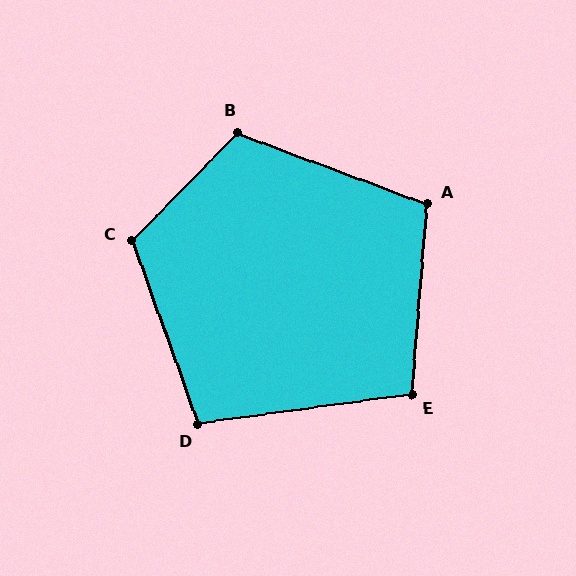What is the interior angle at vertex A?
Approximately 106 degrees (obtuse).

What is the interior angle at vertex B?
Approximately 114 degrees (obtuse).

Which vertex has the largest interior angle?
C, at approximately 116 degrees.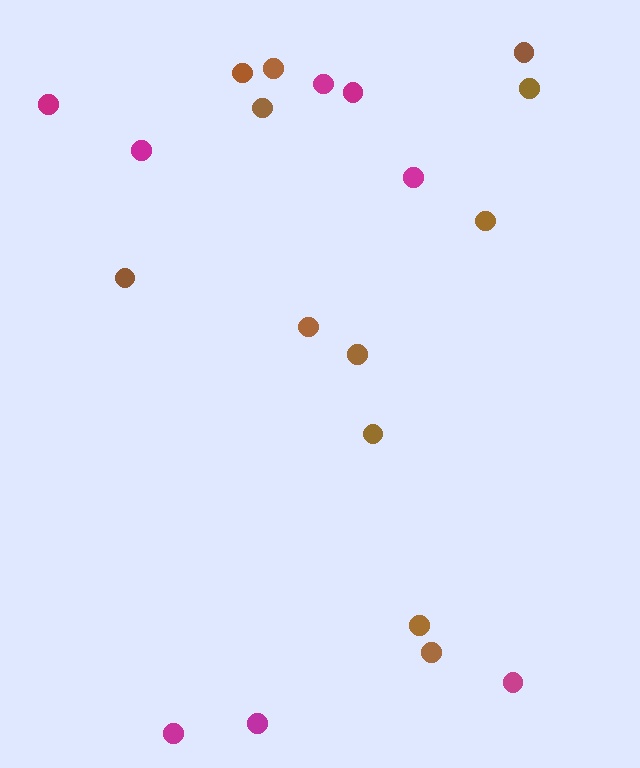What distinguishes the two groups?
There are 2 groups: one group of magenta circles (8) and one group of brown circles (12).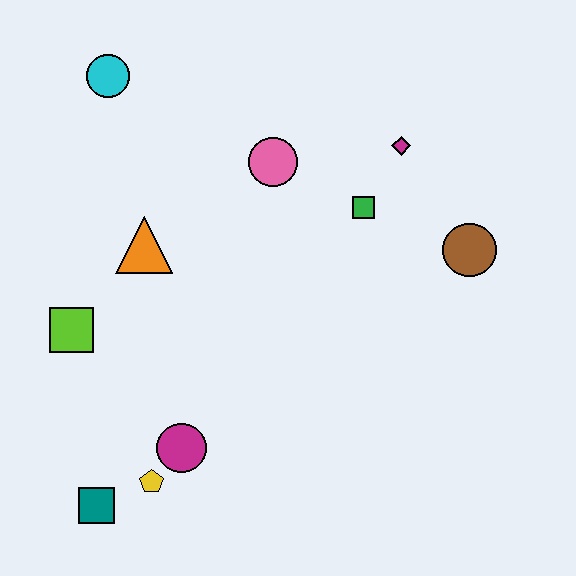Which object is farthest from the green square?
The teal square is farthest from the green square.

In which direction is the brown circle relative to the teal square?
The brown circle is to the right of the teal square.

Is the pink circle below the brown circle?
No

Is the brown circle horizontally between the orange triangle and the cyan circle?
No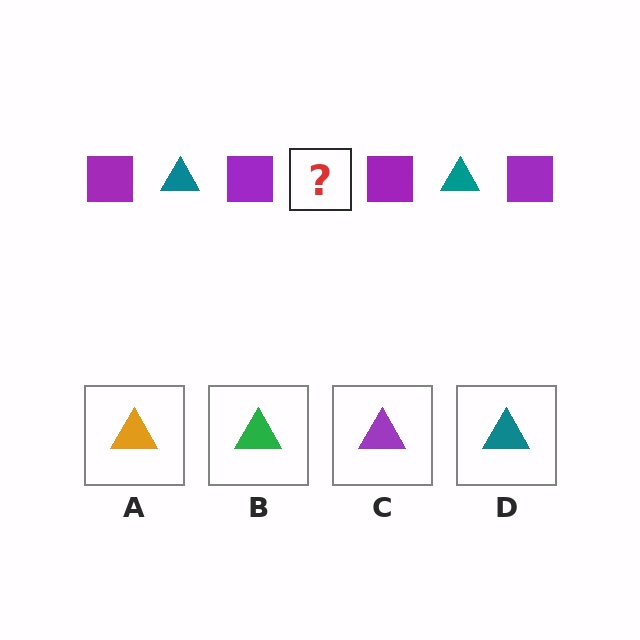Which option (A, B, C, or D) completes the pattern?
D.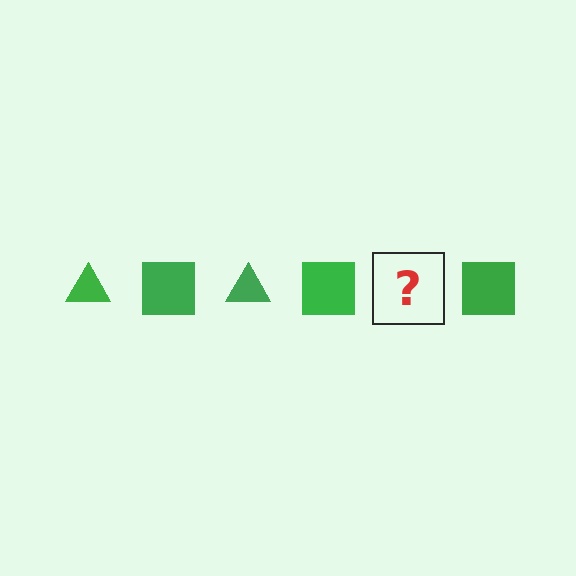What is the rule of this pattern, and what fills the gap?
The rule is that the pattern cycles through triangle, square shapes in green. The gap should be filled with a green triangle.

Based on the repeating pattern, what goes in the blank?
The blank should be a green triangle.